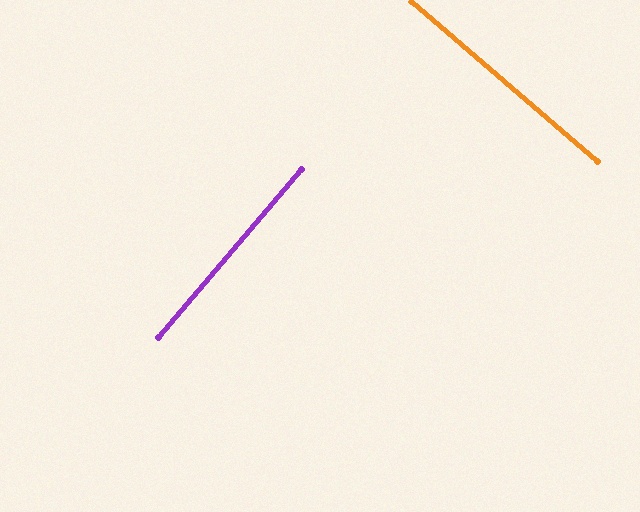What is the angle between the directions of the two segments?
Approximately 90 degrees.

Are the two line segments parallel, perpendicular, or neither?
Perpendicular — they meet at approximately 90°.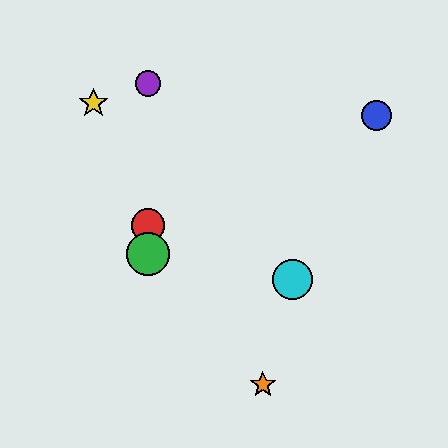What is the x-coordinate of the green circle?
The green circle is at x≈148.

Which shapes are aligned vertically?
The red circle, the green circle, the purple circle are aligned vertically.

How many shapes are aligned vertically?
3 shapes (the red circle, the green circle, the purple circle) are aligned vertically.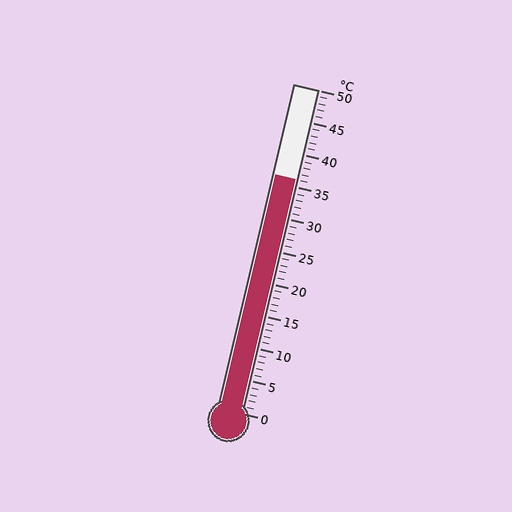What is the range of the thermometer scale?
The thermometer scale ranges from 0°C to 50°C.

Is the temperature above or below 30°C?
The temperature is above 30°C.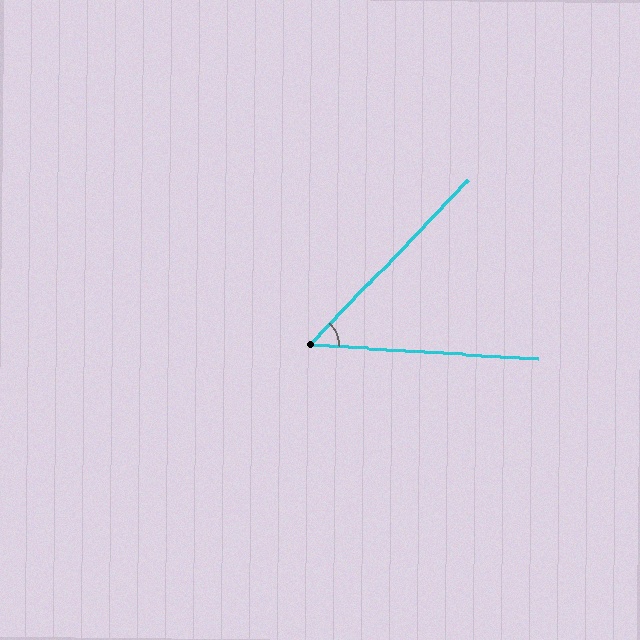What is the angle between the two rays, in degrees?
Approximately 50 degrees.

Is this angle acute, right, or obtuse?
It is acute.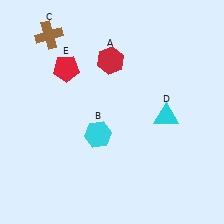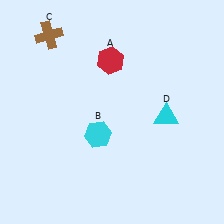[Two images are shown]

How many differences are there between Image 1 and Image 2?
There is 1 difference between the two images.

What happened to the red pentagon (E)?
The red pentagon (E) was removed in Image 2. It was in the top-left area of Image 1.